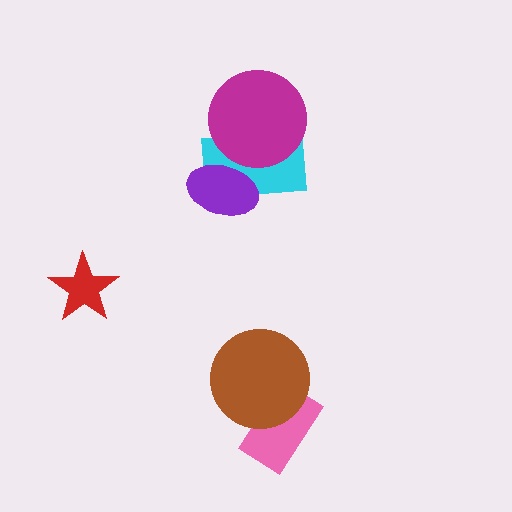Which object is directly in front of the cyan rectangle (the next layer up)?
The magenta circle is directly in front of the cyan rectangle.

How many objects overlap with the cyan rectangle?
2 objects overlap with the cyan rectangle.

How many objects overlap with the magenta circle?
1 object overlaps with the magenta circle.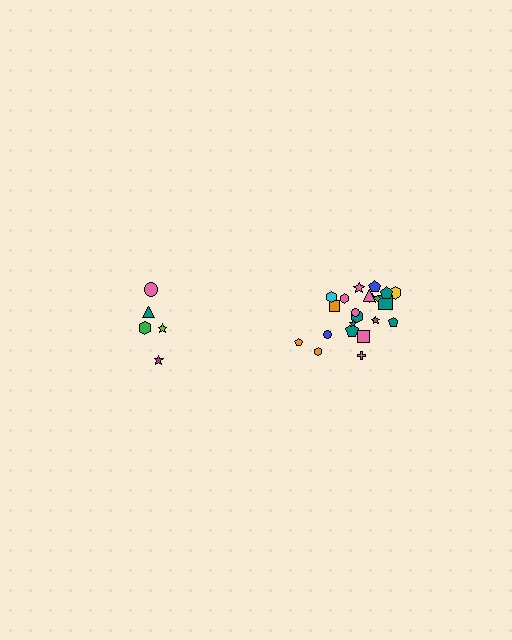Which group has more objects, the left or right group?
The right group.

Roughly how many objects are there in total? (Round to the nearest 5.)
Roughly 25 objects in total.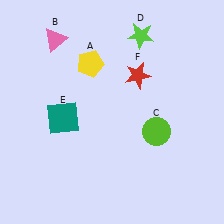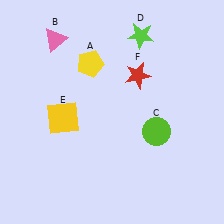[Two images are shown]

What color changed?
The square (E) changed from teal in Image 1 to yellow in Image 2.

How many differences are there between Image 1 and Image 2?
There is 1 difference between the two images.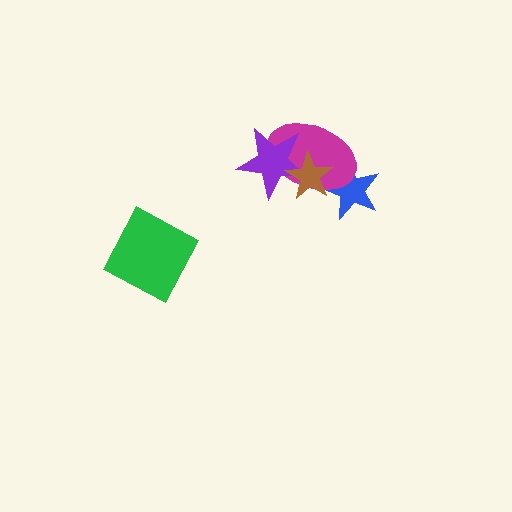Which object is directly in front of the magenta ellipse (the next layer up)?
The purple star is directly in front of the magenta ellipse.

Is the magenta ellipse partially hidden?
Yes, it is partially covered by another shape.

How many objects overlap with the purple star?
2 objects overlap with the purple star.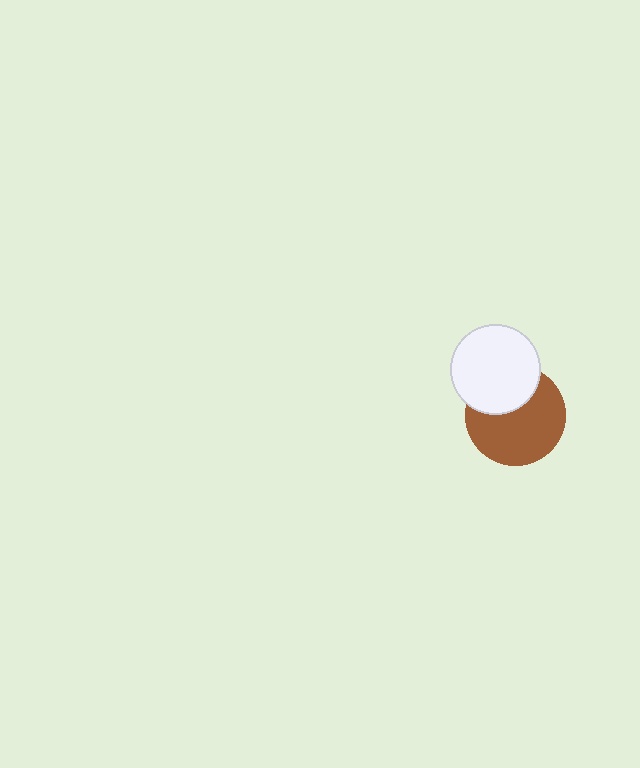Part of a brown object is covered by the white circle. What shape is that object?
It is a circle.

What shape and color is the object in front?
The object in front is a white circle.